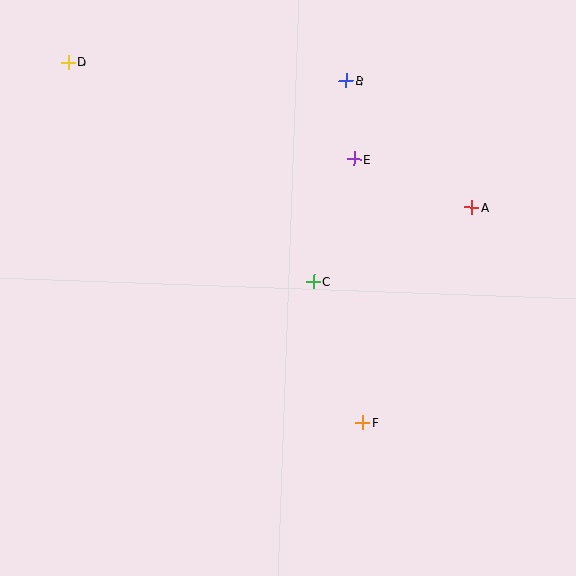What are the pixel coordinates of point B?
Point B is at (346, 81).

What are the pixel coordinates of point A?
Point A is at (472, 208).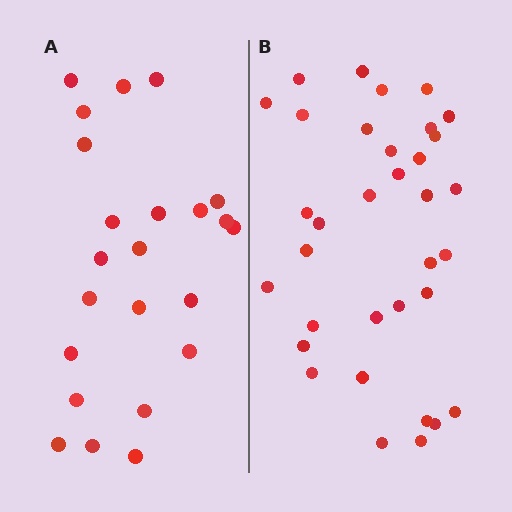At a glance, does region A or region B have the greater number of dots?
Region B (the right region) has more dots.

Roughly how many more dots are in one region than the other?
Region B has roughly 12 or so more dots than region A.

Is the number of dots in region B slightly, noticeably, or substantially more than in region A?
Region B has substantially more. The ratio is roughly 1.5 to 1.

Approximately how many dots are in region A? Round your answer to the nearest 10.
About 20 dots. (The exact count is 23, which rounds to 20.)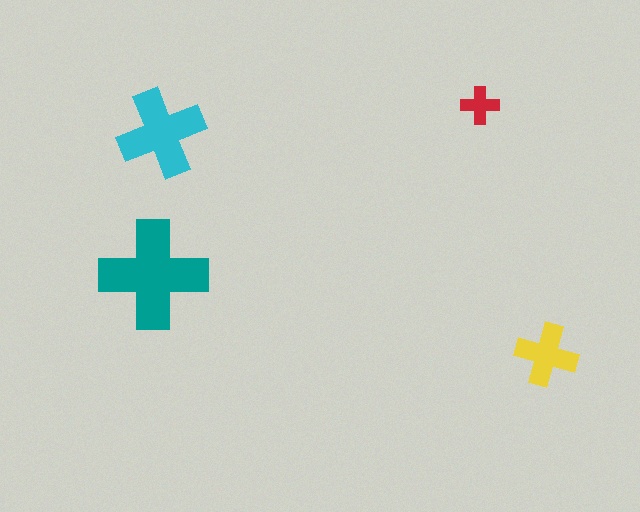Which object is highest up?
The red cross is topmost.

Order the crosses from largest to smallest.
the teal one, the cyan one, the yellow one, the red one.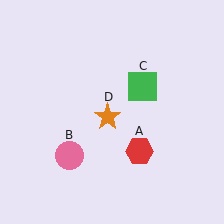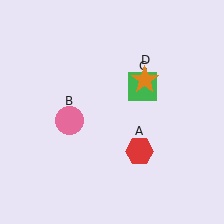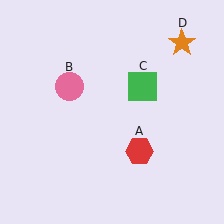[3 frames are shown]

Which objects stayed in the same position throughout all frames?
Red hexagon (object A) and green square (object C) remained stationary.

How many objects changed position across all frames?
2 objects changed position: pink circle (object B), orange star (object D).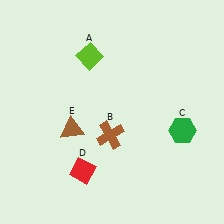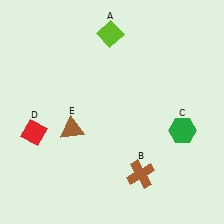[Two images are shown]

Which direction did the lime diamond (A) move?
The lime diamond (A) moved up.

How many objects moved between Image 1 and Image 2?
3 objects moved between the two images.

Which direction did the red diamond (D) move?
The red diamond (D) moved left.